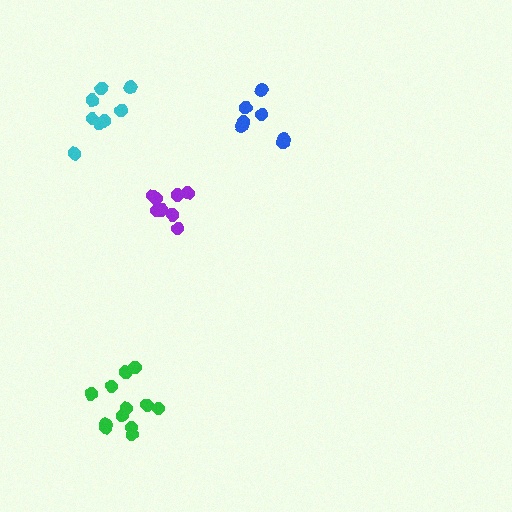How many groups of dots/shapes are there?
There are 4 groups.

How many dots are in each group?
Group 1: 8 dots, Group 2: 12 dots, Group 3: 7 dots, Group 4: 8 dots (35 total).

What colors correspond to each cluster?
The clusters are colored: purple, green, blue, cyan.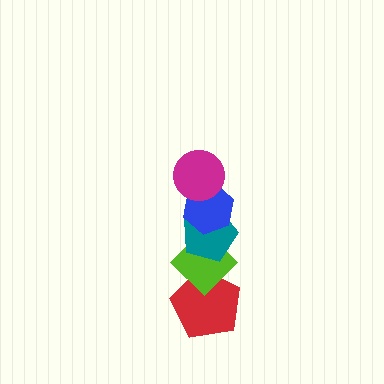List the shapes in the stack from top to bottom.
From top to bottom: the magenta circle, the blue hexagon, the teal pentagon, the lime diamond, the red pentagon.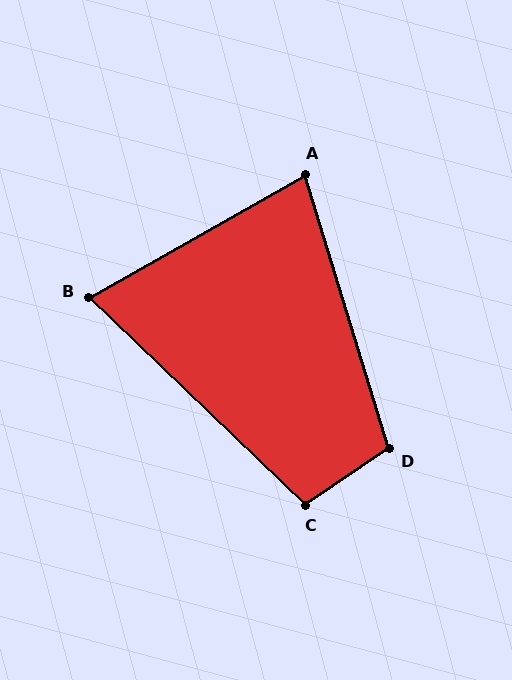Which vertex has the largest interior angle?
D, at approximately 107 degrees.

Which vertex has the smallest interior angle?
B, at approximately 73 degrees.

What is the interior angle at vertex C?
Approximately 102 degrees (obtuse).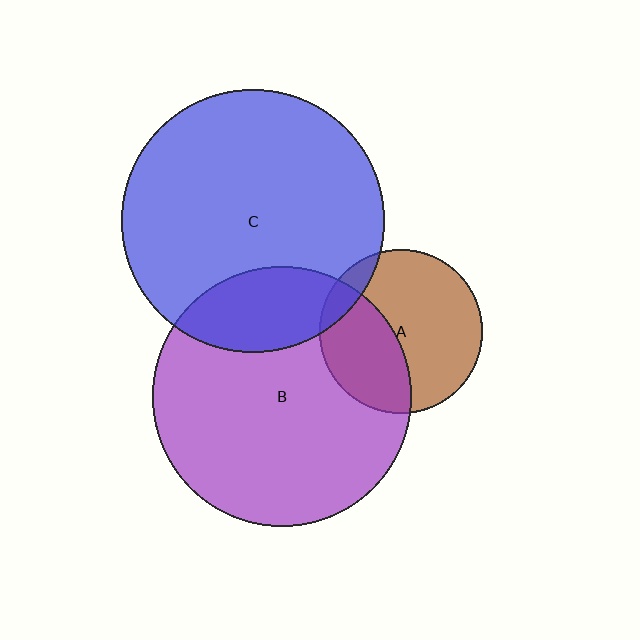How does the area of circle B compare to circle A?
Approximately 2.5 times.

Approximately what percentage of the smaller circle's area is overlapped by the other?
Approximately 40%.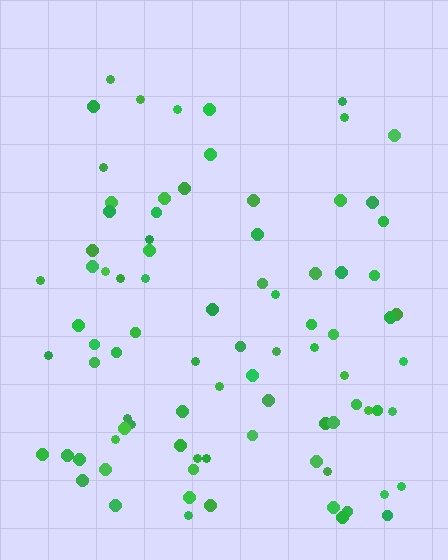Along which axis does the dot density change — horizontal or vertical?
Vertical.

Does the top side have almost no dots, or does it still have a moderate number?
Still a moderate number, just noticeably fewer than the bottom.